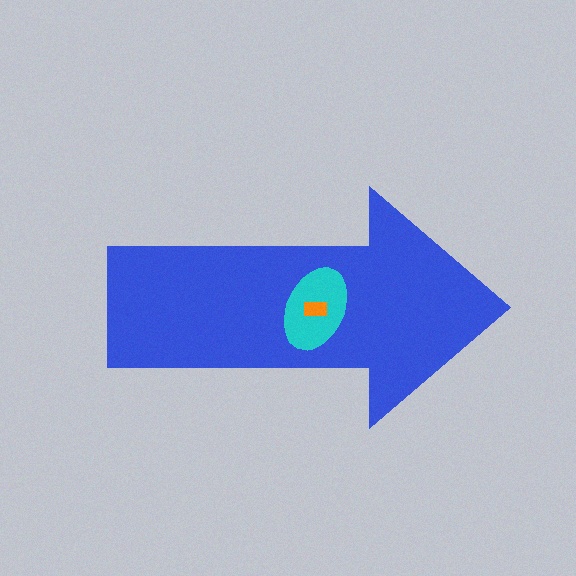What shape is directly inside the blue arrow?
The cyan ellipse.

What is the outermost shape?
The blue arrow.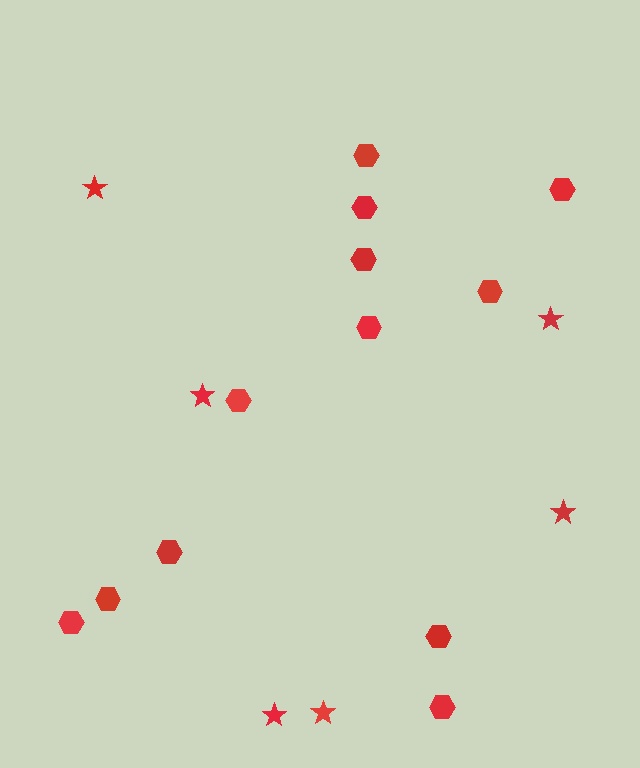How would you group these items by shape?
There are 2 groups: one group of hexagons (12) and one group of stars (6).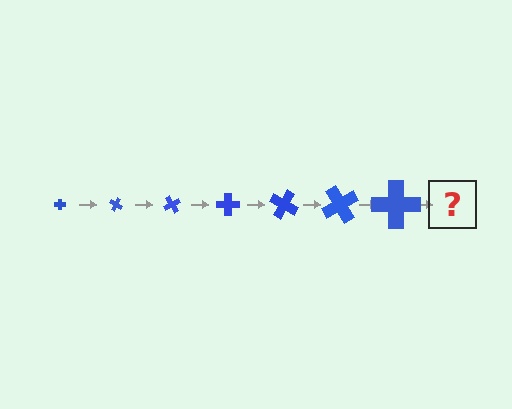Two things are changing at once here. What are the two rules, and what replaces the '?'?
The two rules are that the cross grows larger each step and it rotates 30 degrees each step. The '?' should be a cross, larger than the previous one and rotated 210 degrees from the start.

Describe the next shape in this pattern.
It should be a cross, larger than the previous one and rotated 210 degrees from the start.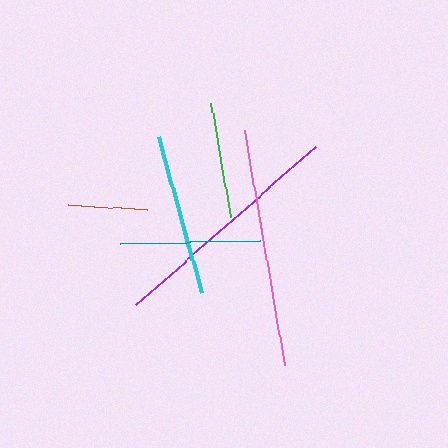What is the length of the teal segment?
The teal segment is approximately 140 pixels long.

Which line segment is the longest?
The purple line is the longest at approximately 239 pixels.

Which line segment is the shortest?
The brown line is the shortest at approximately 80 pixels.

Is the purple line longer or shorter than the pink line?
The purple line is longer than the pink line.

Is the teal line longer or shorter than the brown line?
The teal line is longer than the brown line.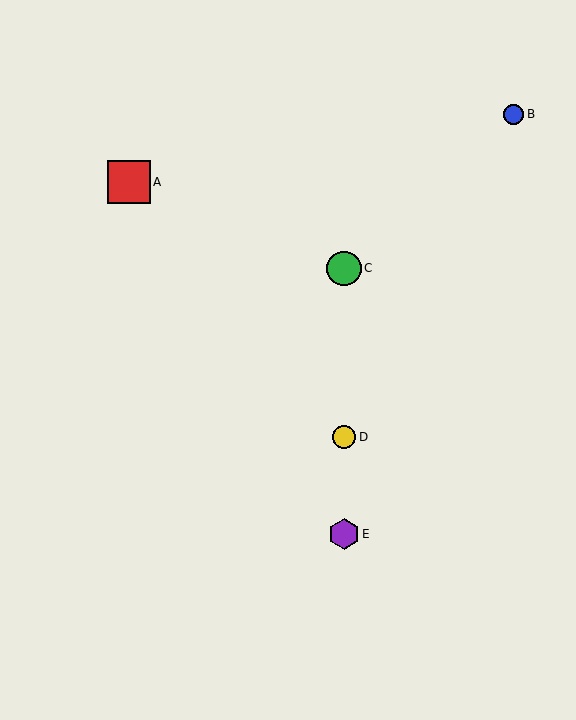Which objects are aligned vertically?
Objects C, D, E are aligned vertically.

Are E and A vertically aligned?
No, E is at x≈344 and A is at x≈129.